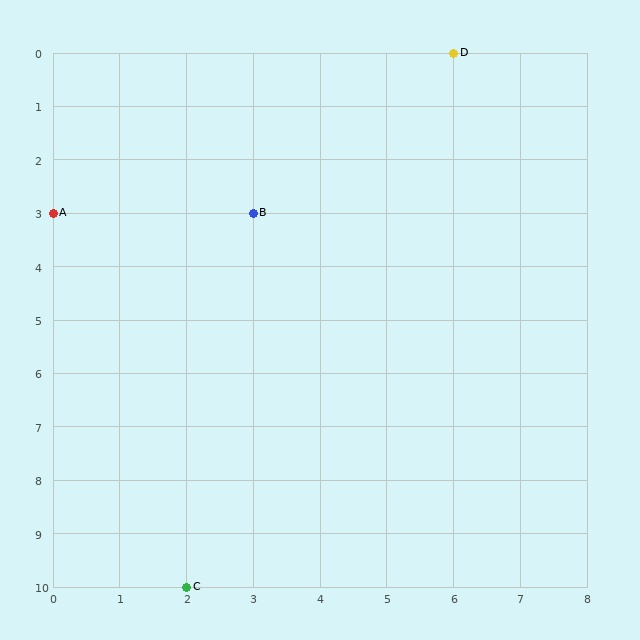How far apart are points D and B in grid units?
Points D and B are 3 columns and 3 rows apart (about 4.2 grid units diagonally).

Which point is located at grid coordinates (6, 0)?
Point D is at (6, 0).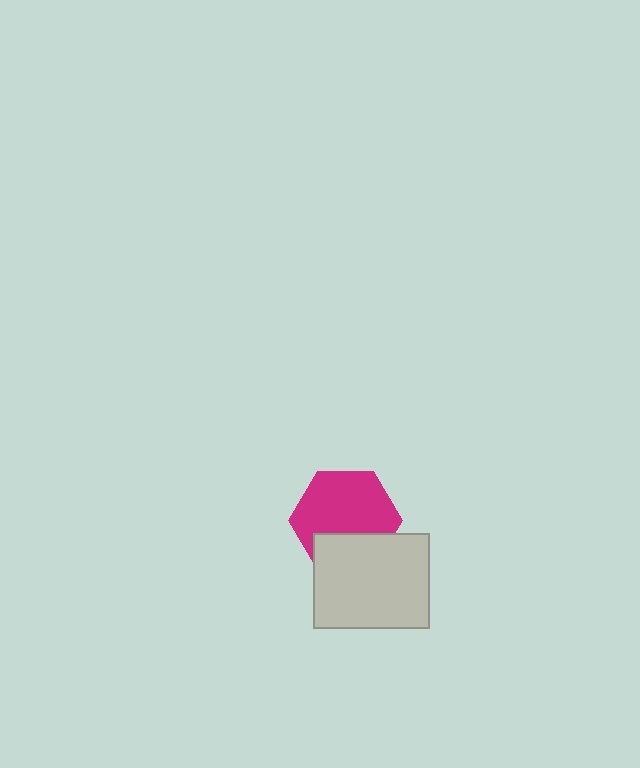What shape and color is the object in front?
The object in front is a light gray rectangle.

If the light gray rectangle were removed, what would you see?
You would see the complete magenta hexagon.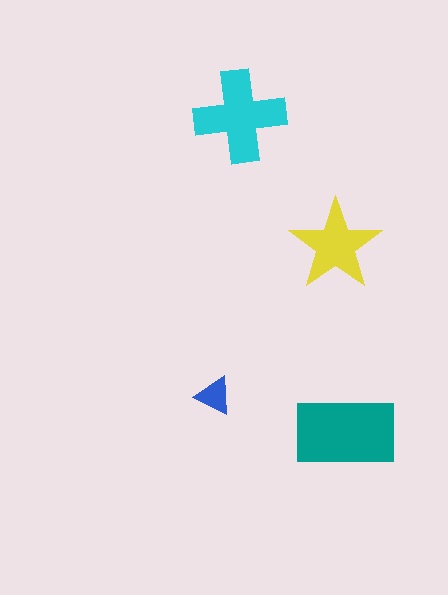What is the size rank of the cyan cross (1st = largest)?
2nd.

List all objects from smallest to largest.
The blue triangle, the yellow star, the cyan cross, the teal rectangle.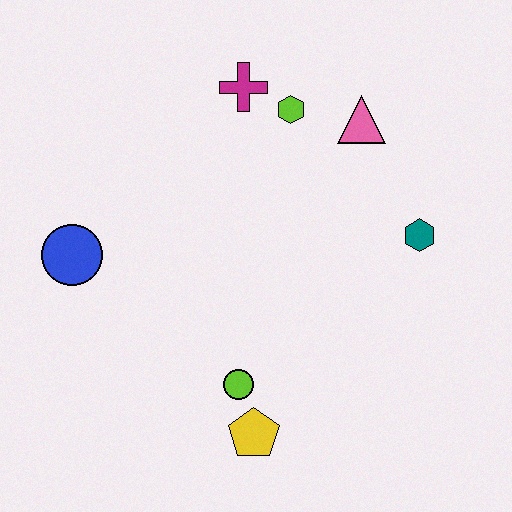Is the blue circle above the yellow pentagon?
Yes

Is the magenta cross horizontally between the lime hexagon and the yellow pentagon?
No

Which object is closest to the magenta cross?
The lime hexagon is closest to the magenta cross.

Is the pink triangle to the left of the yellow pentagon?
No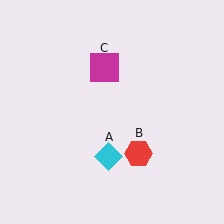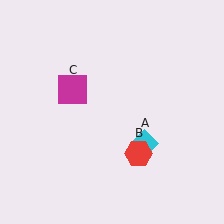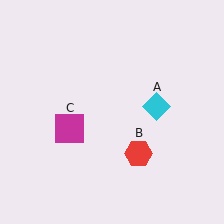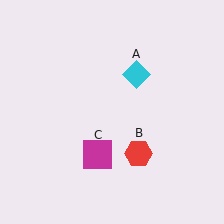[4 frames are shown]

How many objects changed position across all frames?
2 objects changed position: cyan diamond (object A), magenta square (object C).